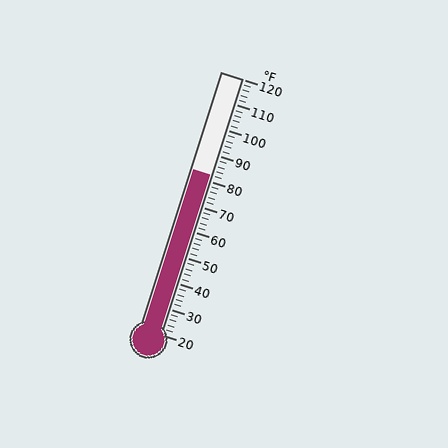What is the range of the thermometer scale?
The thermometer scale ranges from 20°F to 120°F.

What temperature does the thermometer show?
The thermometer shows approximately 82°F.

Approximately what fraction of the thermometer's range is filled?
The thermometer is filled to approximately 60% of its range.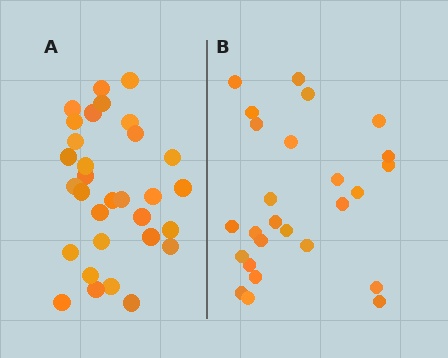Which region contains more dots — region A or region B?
Region A (the left region) has more dots.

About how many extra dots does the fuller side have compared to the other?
Region A has about 5 more dots than region B.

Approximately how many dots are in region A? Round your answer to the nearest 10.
About 30 dots. (The exact count is 31, which rounds to 30.)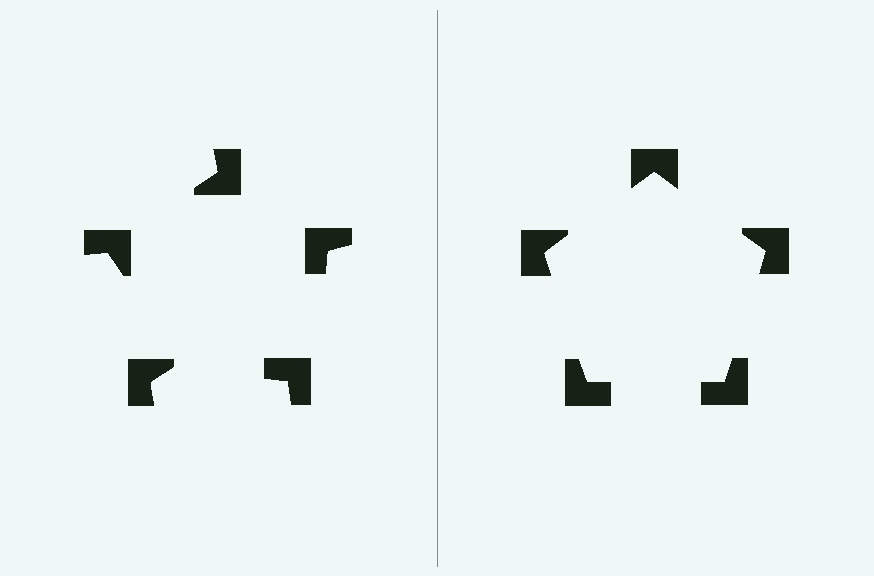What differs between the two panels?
The notched squares are positioned identically on both sides; only the wedge orientations differ. On the right they align to a pentagon; on the left they are misaligned.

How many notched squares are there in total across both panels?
10 — 5 on each side.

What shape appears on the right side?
An illusory pentagon.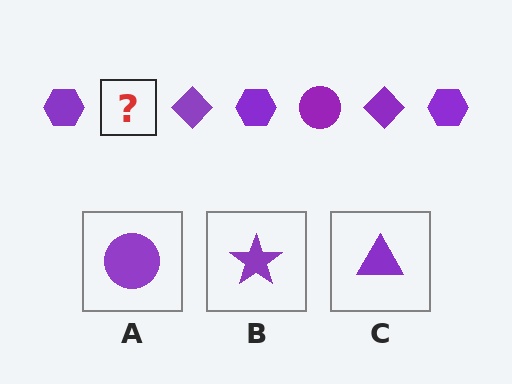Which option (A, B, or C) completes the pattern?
A.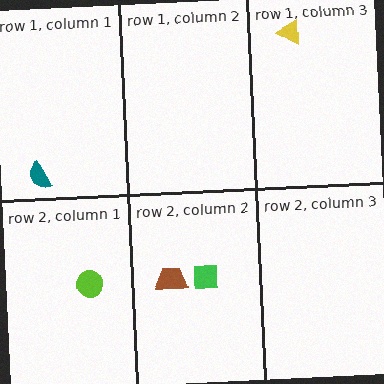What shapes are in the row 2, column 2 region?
The green square, the brown trapezoid.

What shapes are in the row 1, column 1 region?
The teal semicircle.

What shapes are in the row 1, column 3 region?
The yellow triangle.